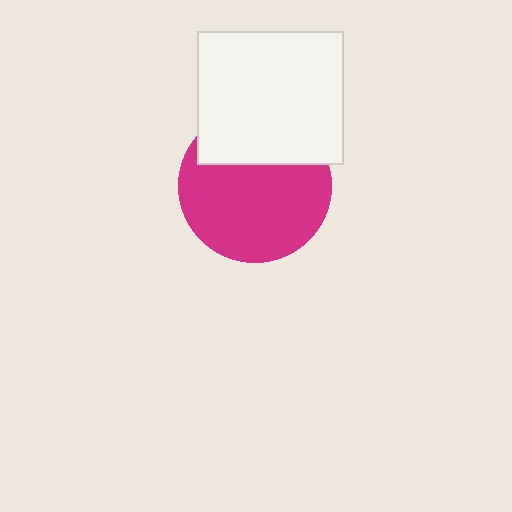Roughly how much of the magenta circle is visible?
Most of it is visible (roughly 68%).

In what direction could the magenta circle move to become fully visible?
The magenta circle could move down. That would shift it out from behind the white rectangle entirely.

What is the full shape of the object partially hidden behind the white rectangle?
The partially hidden object is a magenta circle.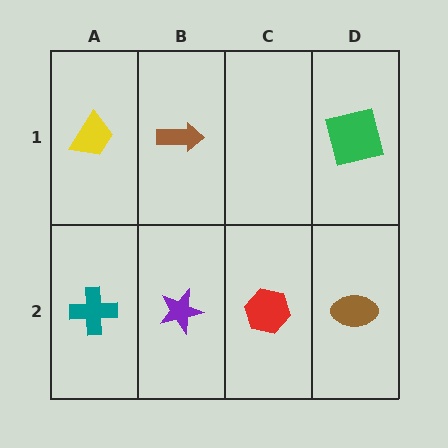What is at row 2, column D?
A brown ellipse.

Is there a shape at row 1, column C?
No, that cell is empty.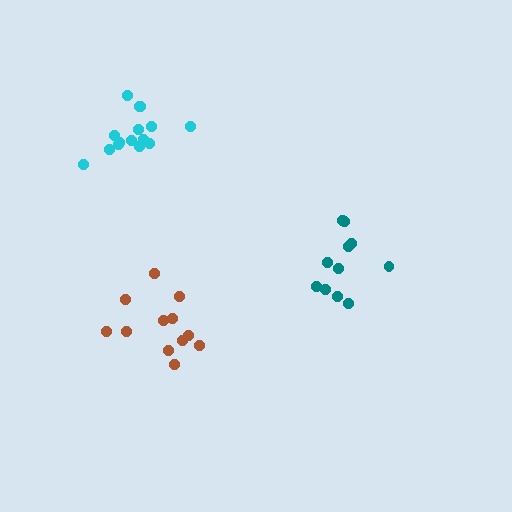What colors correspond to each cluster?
The clusters are colored: teal, brown, cyan.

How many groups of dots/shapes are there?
There are 3 groups.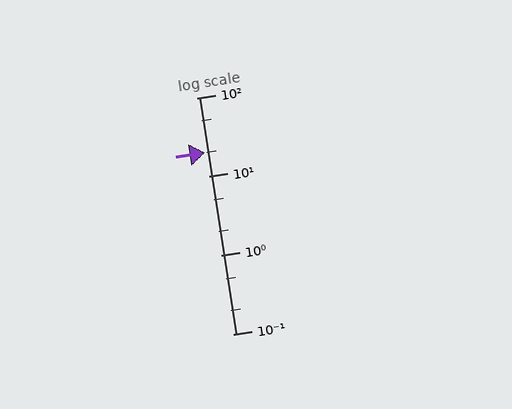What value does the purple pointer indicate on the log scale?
The pointer indicates approximately 20.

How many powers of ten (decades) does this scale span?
The scale spans 3 decades, from 0.1 to 100.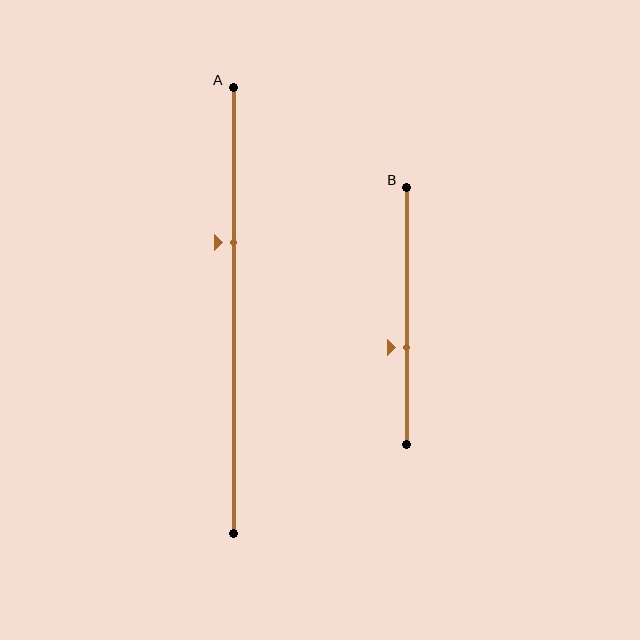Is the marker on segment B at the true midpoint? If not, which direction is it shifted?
No, the marker on segment B is shifted downward by about 12% of the segment length.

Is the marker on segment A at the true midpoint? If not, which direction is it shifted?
No, the marker on segment A is shifted upward by about 15% of the segment length.